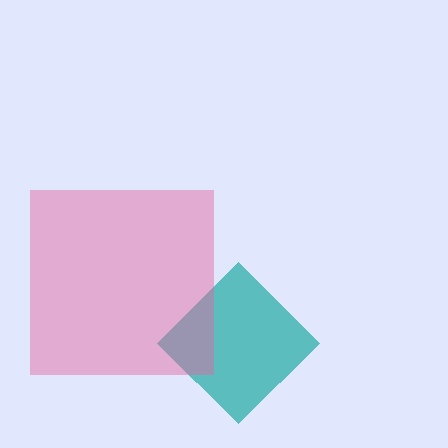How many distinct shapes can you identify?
There are 2 distinct shapes: a teal diamond, a pink square.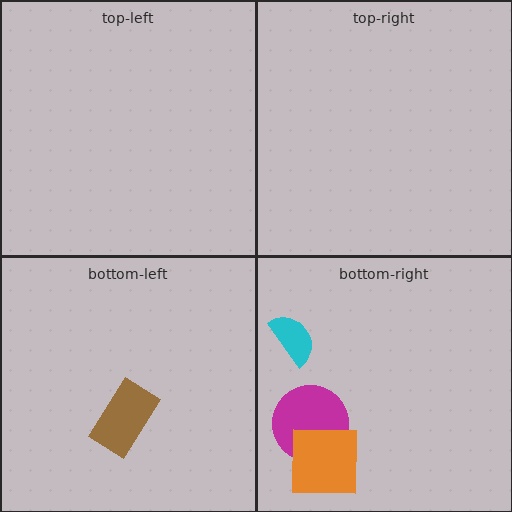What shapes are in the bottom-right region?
The magenta circle, the orange square, the cyan semicircle.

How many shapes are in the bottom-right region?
3.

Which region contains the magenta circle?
The bottom-right region.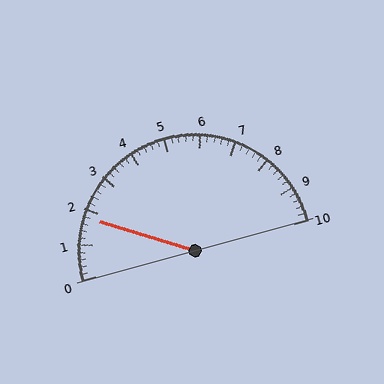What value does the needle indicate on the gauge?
The needle indicates approximately 1.8.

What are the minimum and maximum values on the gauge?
The gauge ranges from 0 to 10.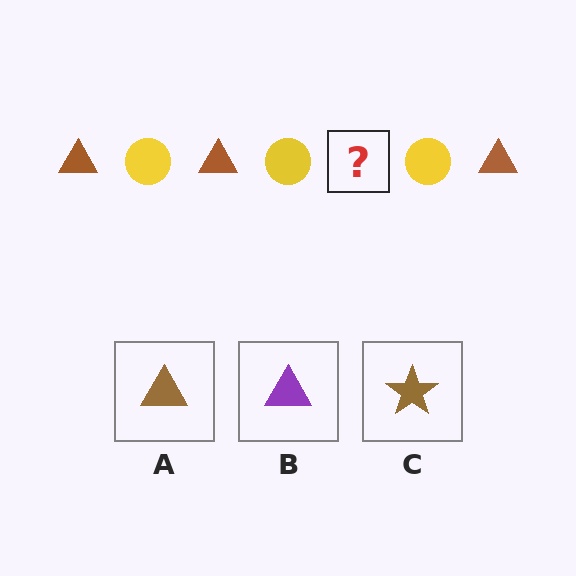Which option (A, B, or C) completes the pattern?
A.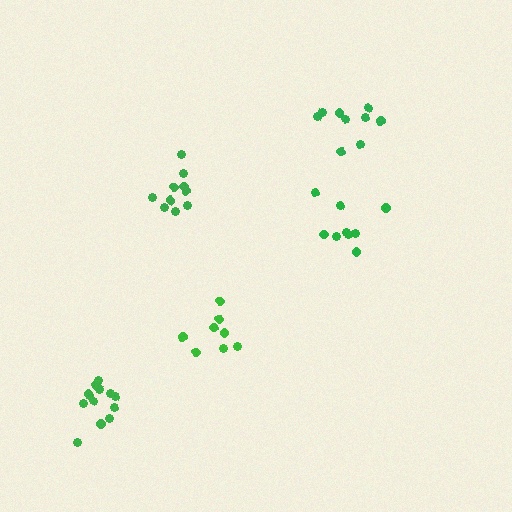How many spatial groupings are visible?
There are 5 spatial groupings.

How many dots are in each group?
Group 1: 10 dots, Group 2: 8 dots, Group 3: 13 dots, Group 4: 9 dots, Group 5: 9 dots (49 total).